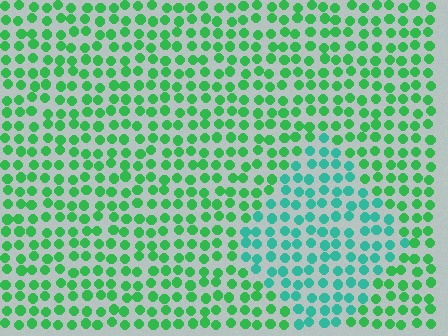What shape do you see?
I see a diamond.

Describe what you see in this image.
The image is filled with small green elements in a uniform arrangement. A diamond-shaped region is visible where the elements are tinted to a slightly different hue, forming a subtle color boundary.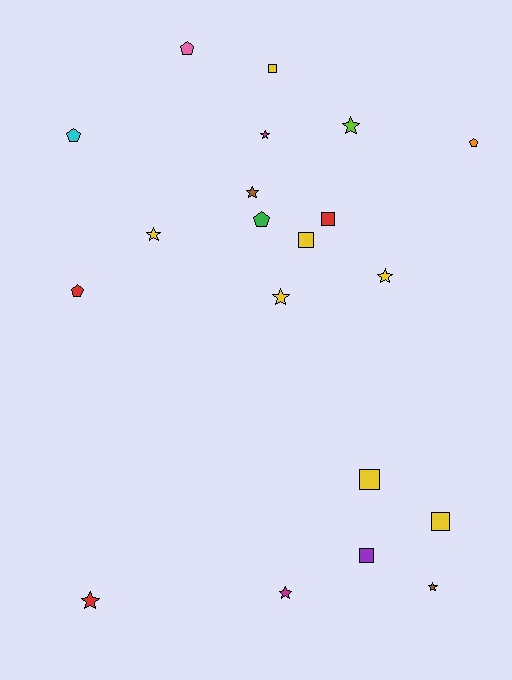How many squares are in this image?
There are 6 squares.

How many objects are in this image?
There are 20 objects.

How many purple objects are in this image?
There is 1 purple object.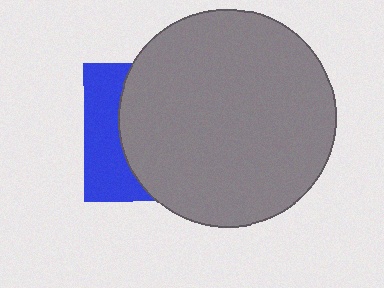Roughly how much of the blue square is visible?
A small part of it is visible (roughly 31%).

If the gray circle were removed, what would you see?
You would see the complete blue square.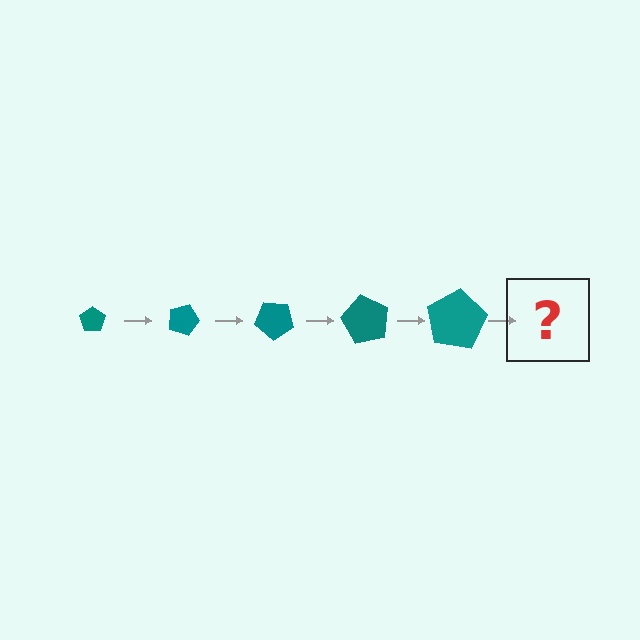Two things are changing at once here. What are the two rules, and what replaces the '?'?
The two rules are that the pentagon grows larger each step and it rotates 20 degrees each step. The '?' should be a pentagon, larger than the previous one and rotated 100 degrees from the start.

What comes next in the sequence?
The next element should be a pentagon, larger than the previous one and rotated 100 degrees from the start.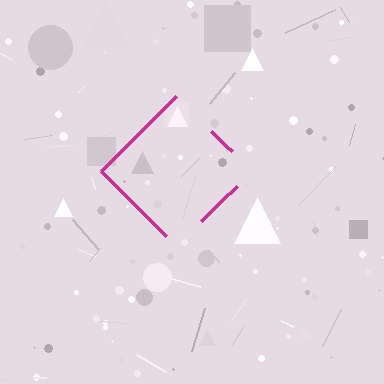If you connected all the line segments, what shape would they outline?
They would outline a diamond.